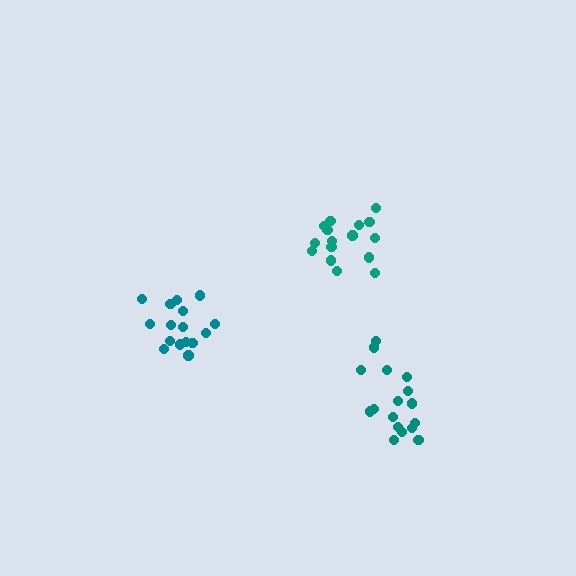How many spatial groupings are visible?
There are 3 spatial groupings.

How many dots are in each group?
Group 1: 16 dots, Group 2: 17 dots, Group 3: 16 dots (49 total).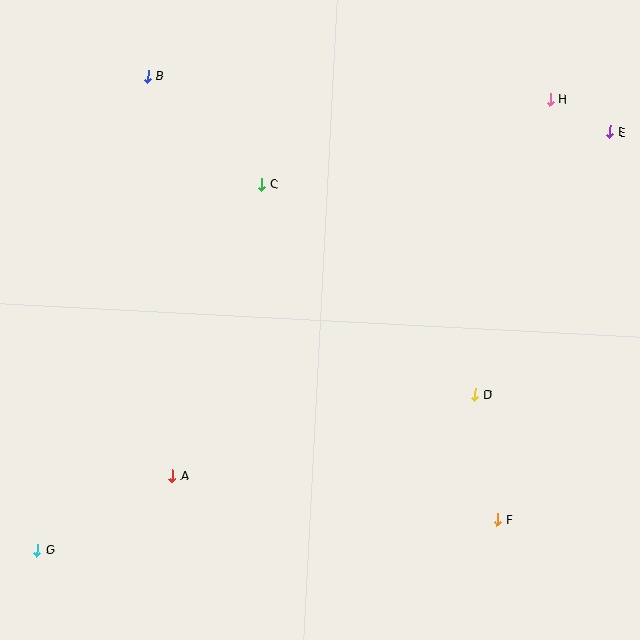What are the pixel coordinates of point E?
Point E is at (610, 132).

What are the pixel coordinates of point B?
Point B is at (148, 76).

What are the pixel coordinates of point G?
Point G is at (37, 550).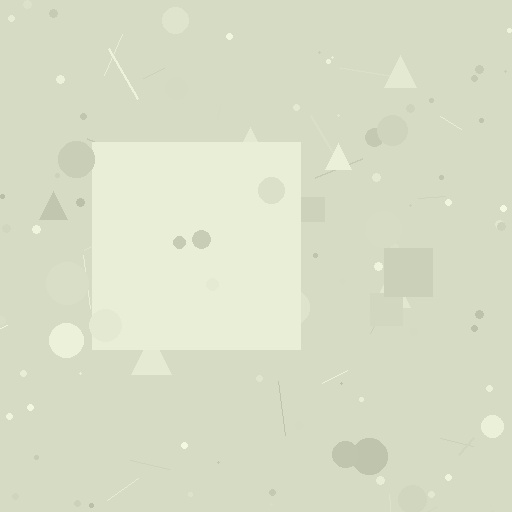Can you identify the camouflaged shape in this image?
The camouflaged shape is a square.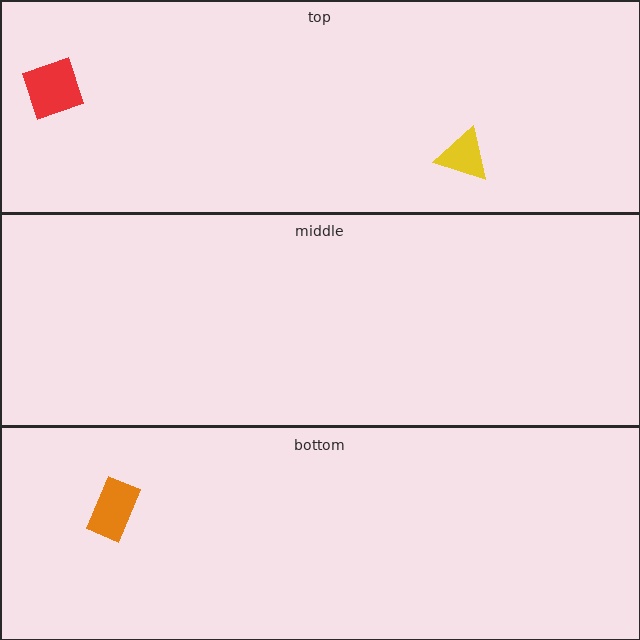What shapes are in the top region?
The red square, the yellow triangle.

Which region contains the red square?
The top region.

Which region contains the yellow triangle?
The top region.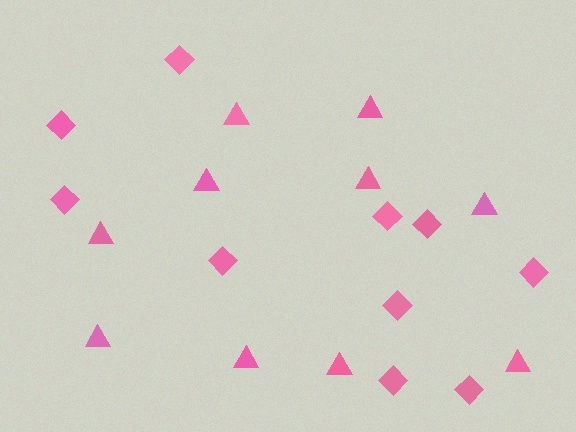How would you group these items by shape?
There are 2 groups: one group of triangles (10) and one group of diamonds (10).